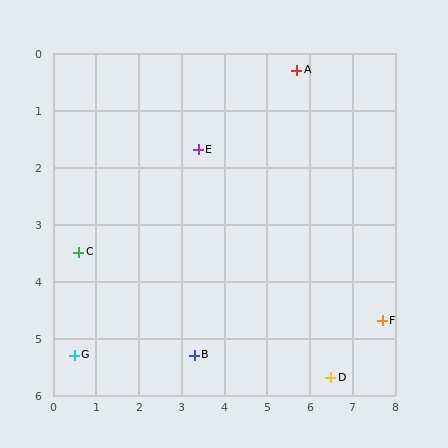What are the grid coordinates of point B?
Point B is at approximately (3.3, 5.3).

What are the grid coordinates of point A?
Point A is at approximately (5.7, 0.3).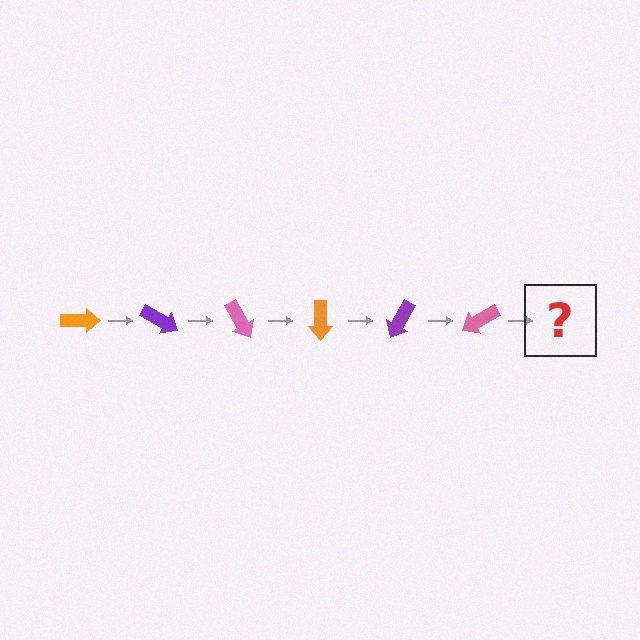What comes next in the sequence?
The next element should be an orange arrow, rotated 180 degrees from the start.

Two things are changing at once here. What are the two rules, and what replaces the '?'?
The two rules are that it rotates 30 degrees each step and the color cycles through orange, purple, and pink. The '?' should be an orange arrow, rotated 180 degrees from the start.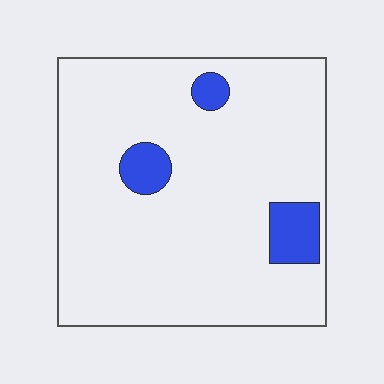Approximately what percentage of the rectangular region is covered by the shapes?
Approximately 10%.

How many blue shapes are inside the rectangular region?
3.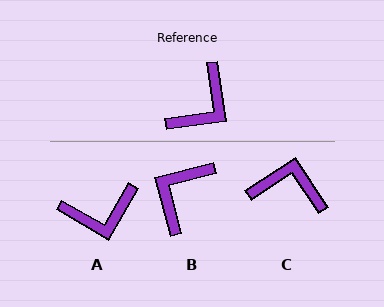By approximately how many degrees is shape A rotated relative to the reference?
Approximately 39 degrees clockwise.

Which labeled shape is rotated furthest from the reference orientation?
B, about 173 degrees away.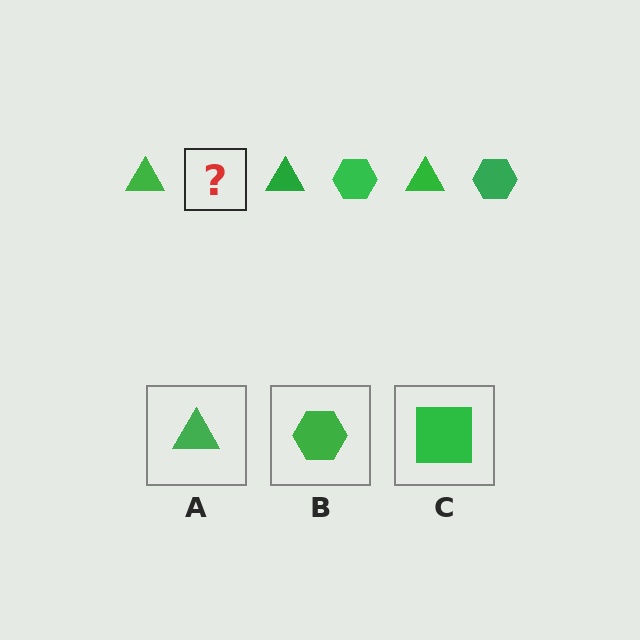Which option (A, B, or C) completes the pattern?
B.